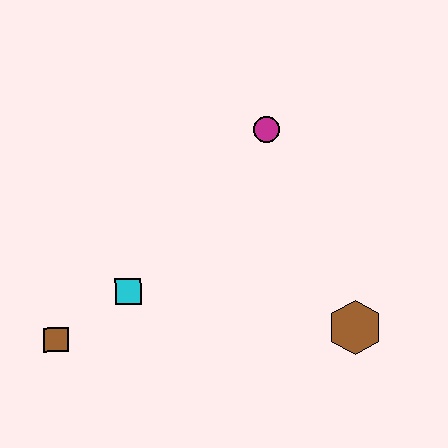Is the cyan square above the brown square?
Yes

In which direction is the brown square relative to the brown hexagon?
The brown square is to the left of the brown hexagon.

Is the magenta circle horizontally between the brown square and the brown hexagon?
Yes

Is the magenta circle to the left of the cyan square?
No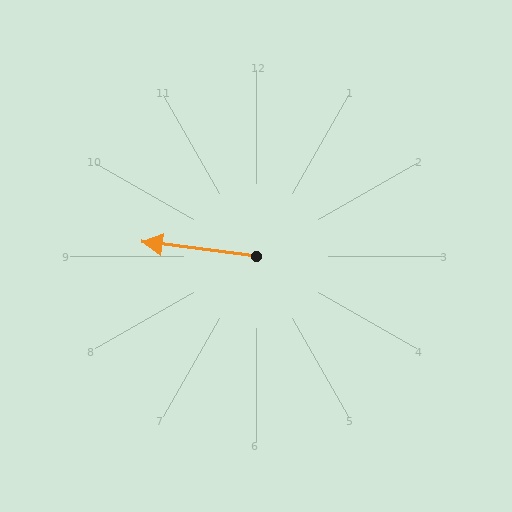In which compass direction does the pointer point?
West.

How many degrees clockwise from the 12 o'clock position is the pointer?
Approximately 277 degrees.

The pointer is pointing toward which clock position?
Roughly 9 o'clock.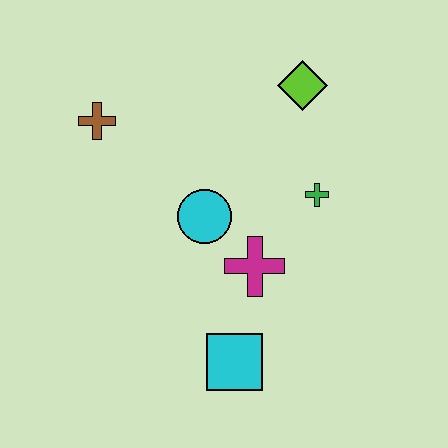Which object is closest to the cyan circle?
The magenta cross is closest to the cyan circle.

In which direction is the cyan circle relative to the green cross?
The cyan circle is to the left of the green cross.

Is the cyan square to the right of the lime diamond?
No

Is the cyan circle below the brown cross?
Yes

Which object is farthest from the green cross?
The brown cross is farthest from the green cross.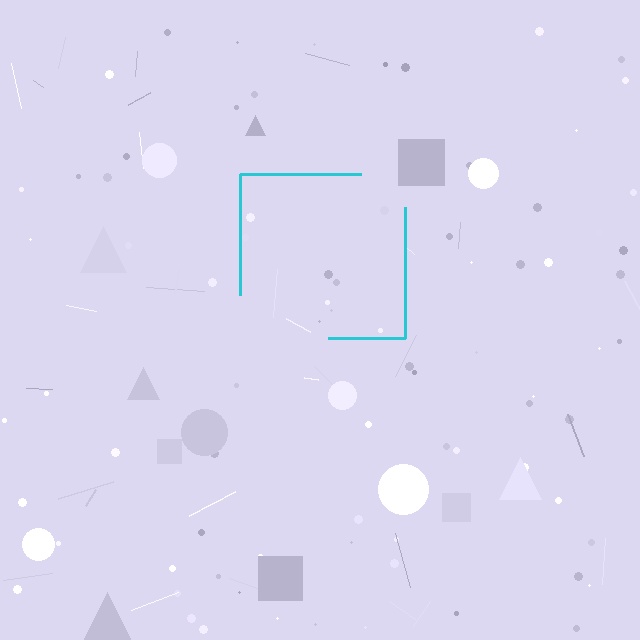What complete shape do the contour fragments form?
The contour fragments form a square.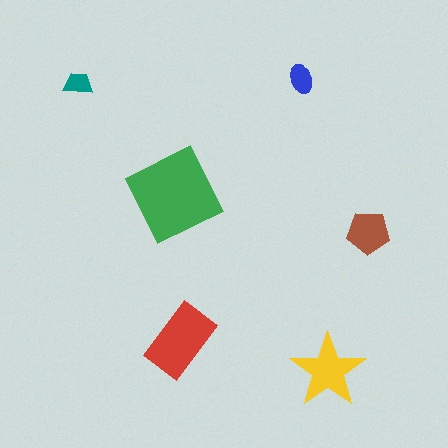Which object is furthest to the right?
The brown pentagon is rightmost.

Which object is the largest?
The green square.